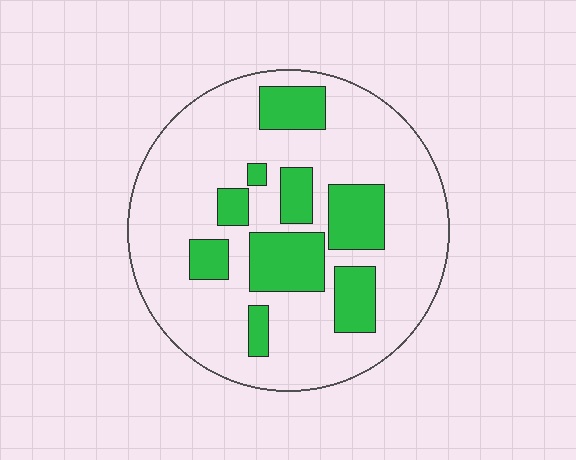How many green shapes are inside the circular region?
9.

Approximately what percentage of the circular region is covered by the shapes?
Approximately 25%.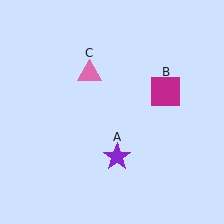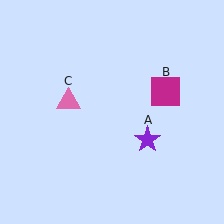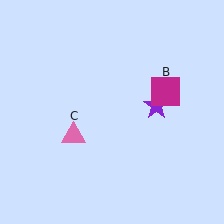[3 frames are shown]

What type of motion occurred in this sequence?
The purple star (object A), pink triangle (object C) rotated counterclockwise around the center of the scene.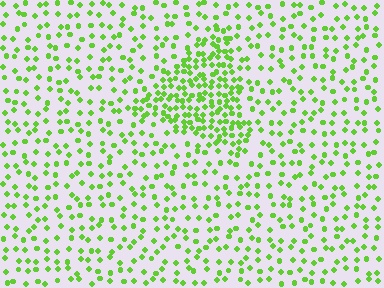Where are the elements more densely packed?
The elements are more densely packed inside the triangle boundary.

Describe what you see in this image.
The image contains small lime elements arranged at two different densities. A triangle-shaped region is visible where the elements are more densely packed than the surrounding area.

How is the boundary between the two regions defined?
The boundary is defined by a change in element density (approximately 2.3x ratio). All elements are the same color, size, and shape.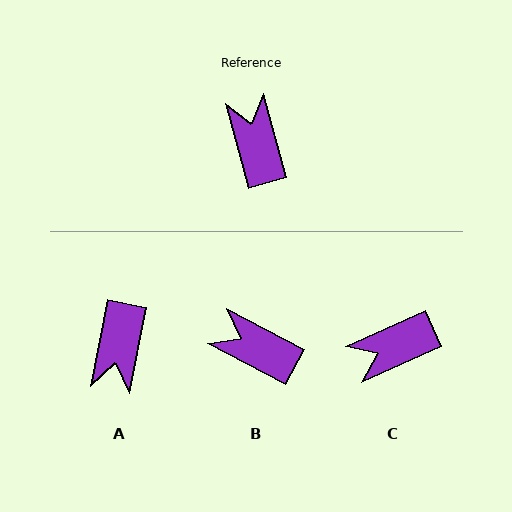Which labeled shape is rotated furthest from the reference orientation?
A, about 154 degrees away.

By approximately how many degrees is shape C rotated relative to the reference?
Approximately 99 degrees counter-clockwise.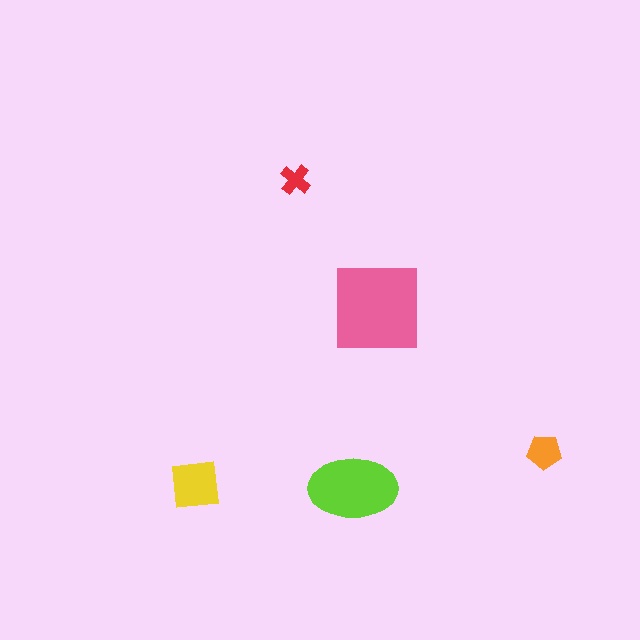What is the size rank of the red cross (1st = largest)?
5th.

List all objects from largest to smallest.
The pink square, the lime ellipse, the yellow square, the orange pentagon, the red cross.